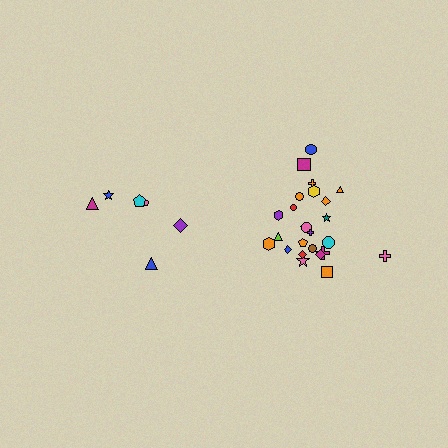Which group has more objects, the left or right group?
The right group.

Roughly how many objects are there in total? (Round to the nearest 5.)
Roughly 30 objects in total.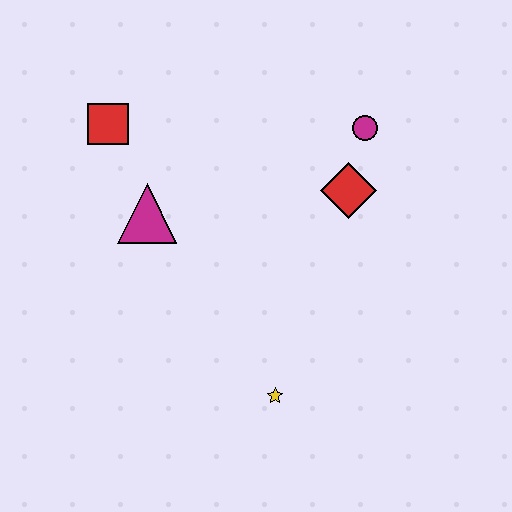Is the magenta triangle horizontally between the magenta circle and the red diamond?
No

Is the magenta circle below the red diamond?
No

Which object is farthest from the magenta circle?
The yellow star is farthest from the magenta circle.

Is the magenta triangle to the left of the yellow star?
Yes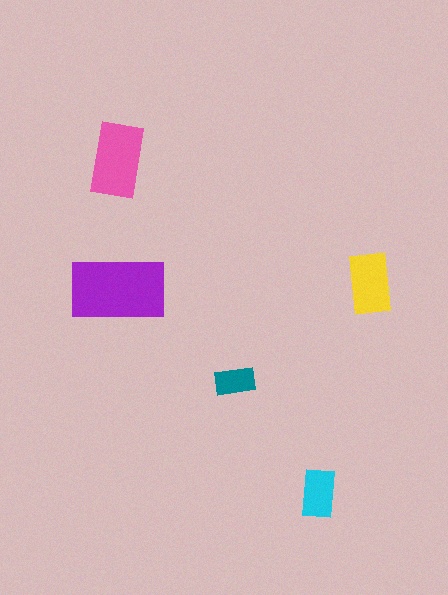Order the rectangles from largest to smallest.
the purple one, the pink one, the yellow one, the cyan one, the teal one.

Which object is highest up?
The pink rectangle is topmost.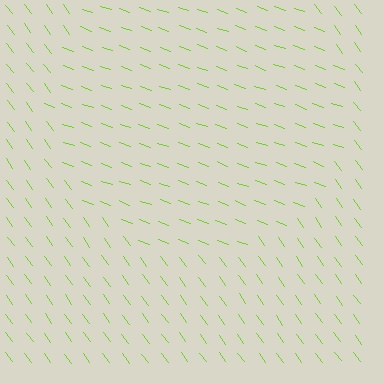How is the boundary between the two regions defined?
The boundary is defined purely by a change in line orientation (approximately 34 degrees difference). All lines are the same color and thickness.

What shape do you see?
I see a circle.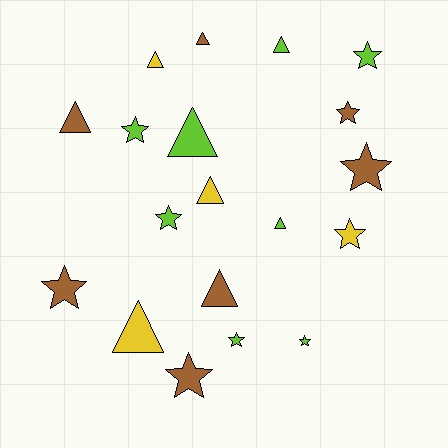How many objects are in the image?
There are 19 objects.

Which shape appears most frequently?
Star, with 10 objects.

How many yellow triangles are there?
There are 3 yellow triangles.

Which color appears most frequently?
Lime, with 8 objects.